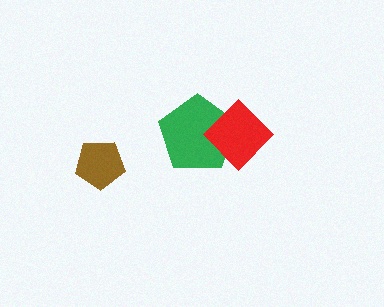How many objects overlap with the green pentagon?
1 object overlaps with the green pentagon.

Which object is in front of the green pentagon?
The red diamond is in front of the green pentagon.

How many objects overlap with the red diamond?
1 object overlaps with the red diamond.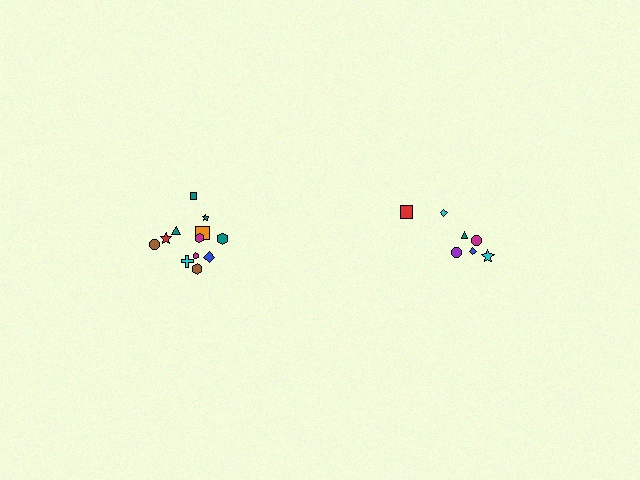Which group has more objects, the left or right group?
The left group.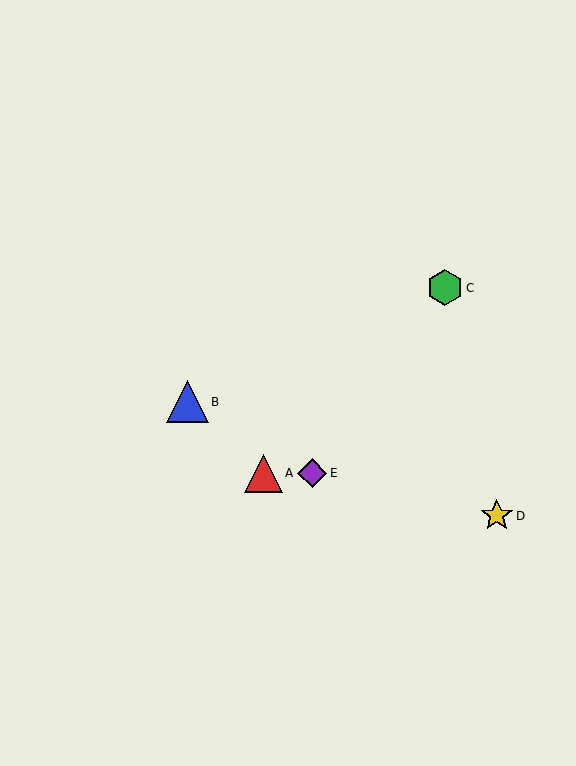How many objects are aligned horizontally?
2 objects (A, E) are aligned horizontally.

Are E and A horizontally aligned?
Yes, both are at y≈473.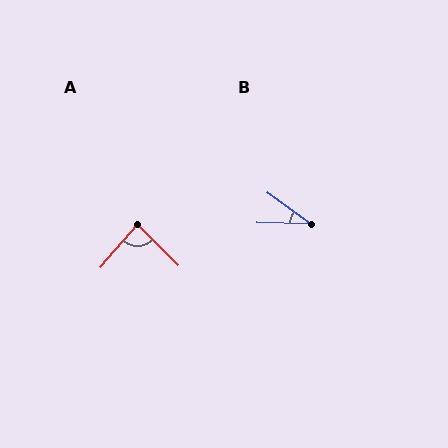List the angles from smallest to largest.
B (34°), A (86°).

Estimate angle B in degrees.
Approximately 34 degrees.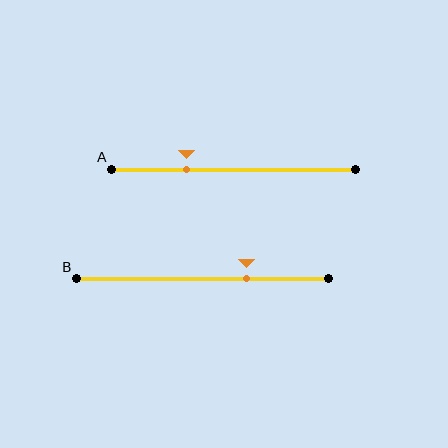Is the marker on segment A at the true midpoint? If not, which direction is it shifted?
No, the marker on segment A is shifted to the left by about 20% of the segment length.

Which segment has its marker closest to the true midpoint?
Segment B has its marker closest to the true midpoint.